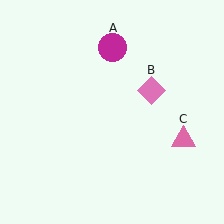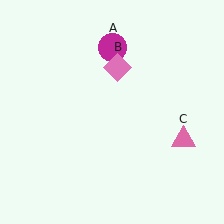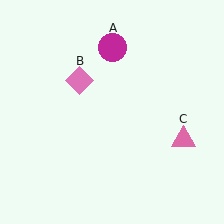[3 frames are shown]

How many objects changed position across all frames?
1 object changed position: pink diamond (object B).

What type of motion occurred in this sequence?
The pink diamond (object B) rotated counterclockwise around the center of the scene.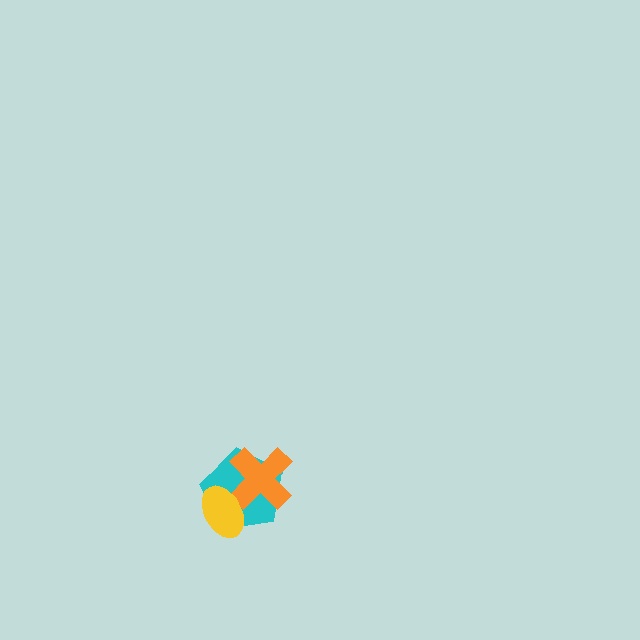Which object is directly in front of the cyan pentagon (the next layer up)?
The orange cross is directly in front of the cyan pentagon.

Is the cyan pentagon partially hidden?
Yes, it is partially covered by another shape.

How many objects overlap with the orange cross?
2 objects overlap with the orange cross.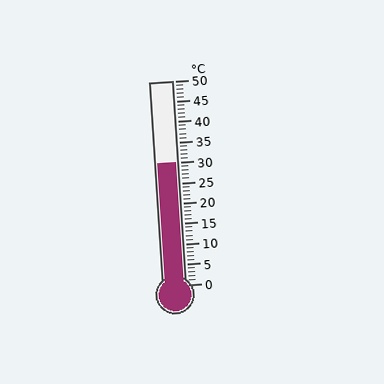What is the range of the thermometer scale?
The thermometer scale ranges from 0°C to 50°C.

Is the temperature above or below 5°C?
The temperature is above 5°C.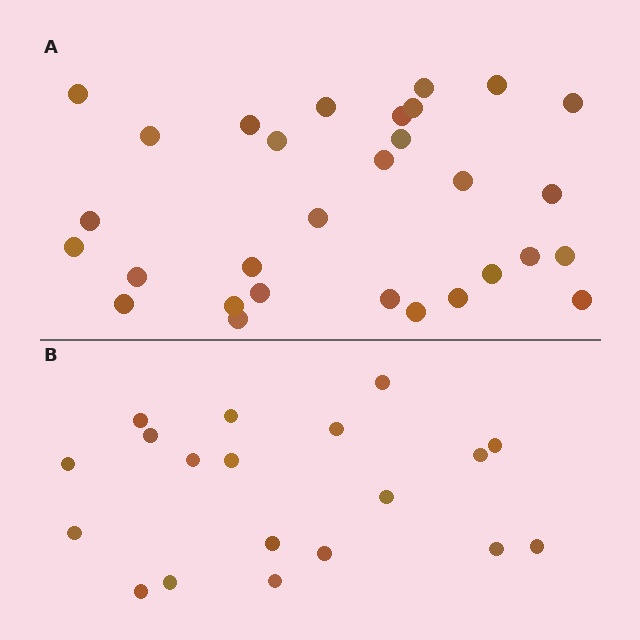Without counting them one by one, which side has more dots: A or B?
Region A (the top region) has more dots.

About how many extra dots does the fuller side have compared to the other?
Region A has roughly 12 or so more dots than region B.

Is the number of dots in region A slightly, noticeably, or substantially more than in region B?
Region A has substantially more. The ratio is roughly 1.6 to 1.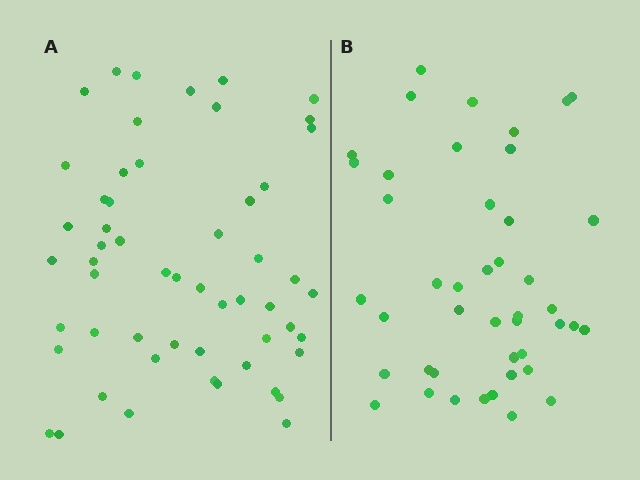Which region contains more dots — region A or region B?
Region A (the left region) has more dots.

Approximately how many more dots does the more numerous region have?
Region A has roughly 12 or so more dots than region B.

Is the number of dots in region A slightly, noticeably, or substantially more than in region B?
Region A has noticeably more, but not dramatically so. The ratio is roughly 1.2 to 1.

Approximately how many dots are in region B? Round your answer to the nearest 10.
About 40 dots. (The exact count is 44, which rounds to 40.)